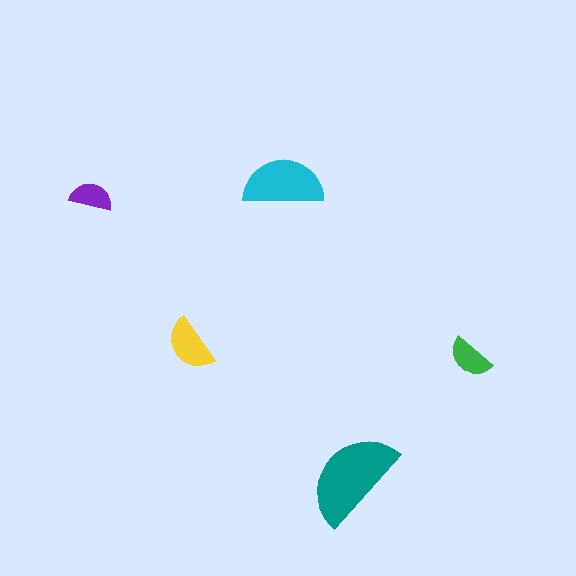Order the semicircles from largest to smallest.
the teal one, the cyan one, the yellow one, the green one, the purple one.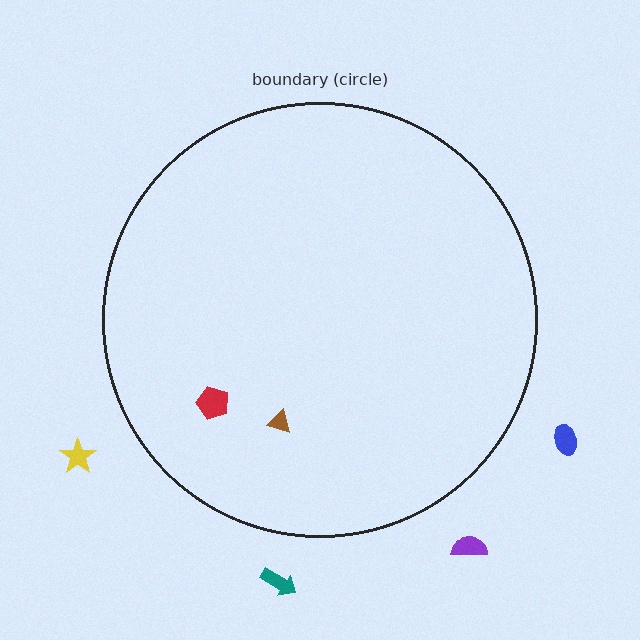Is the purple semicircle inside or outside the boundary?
Outside.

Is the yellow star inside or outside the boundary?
Outside.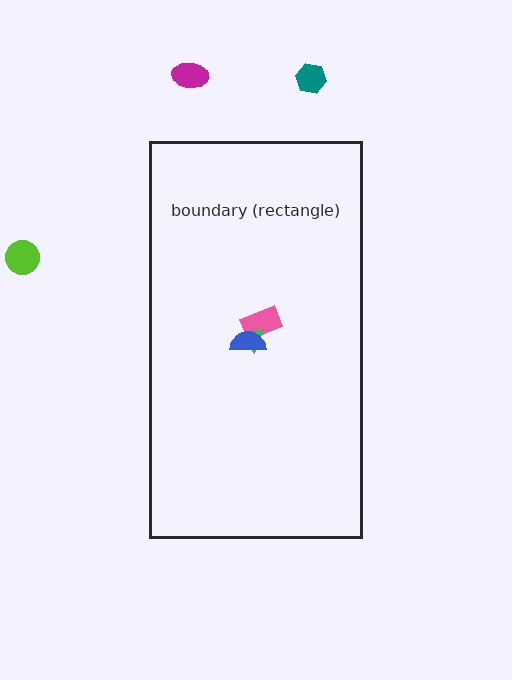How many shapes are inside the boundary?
3 inside, 3 outside.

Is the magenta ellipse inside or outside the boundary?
Outside.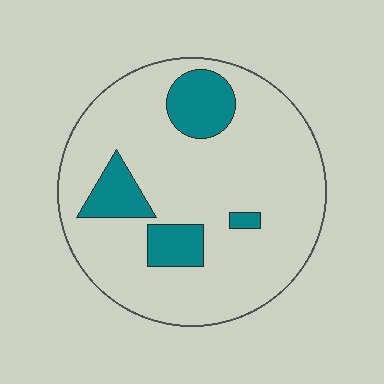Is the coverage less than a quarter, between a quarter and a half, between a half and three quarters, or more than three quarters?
Less than a quarter.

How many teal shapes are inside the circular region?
4.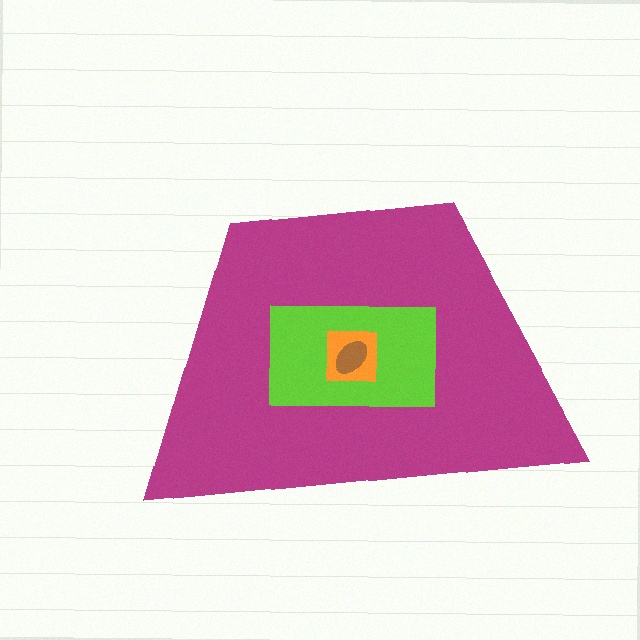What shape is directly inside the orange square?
The brown ellipse.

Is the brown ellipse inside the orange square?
Yes.